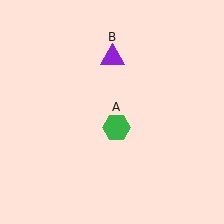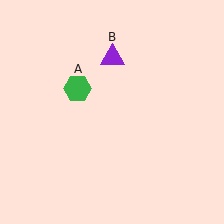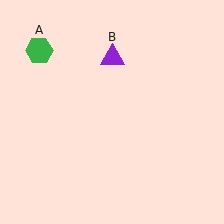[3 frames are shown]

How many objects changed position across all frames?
1 object changed position: green hexagon (object A).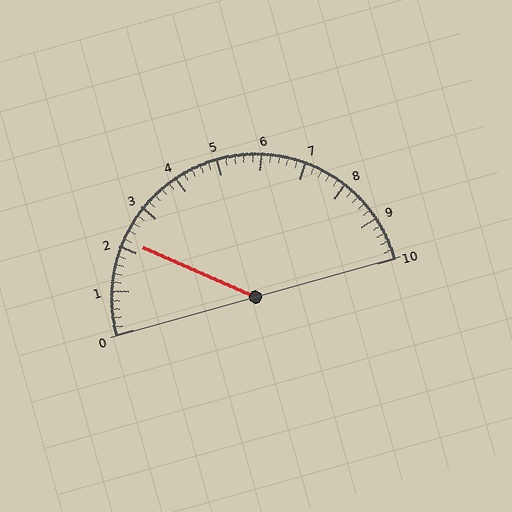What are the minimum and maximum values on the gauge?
The gauge ranges from 0 to 10.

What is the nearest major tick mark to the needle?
The nearest major tick mark is 2.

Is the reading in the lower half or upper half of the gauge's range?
The reading is in the lower half of the range (0 to 10).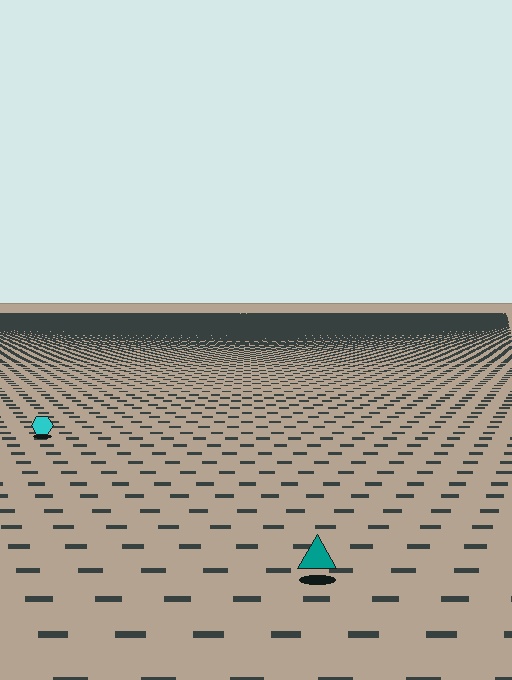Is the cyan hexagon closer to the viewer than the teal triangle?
No. The teal triangle is closer — you can tell from the texture gradient: the ground texture is coarser near it.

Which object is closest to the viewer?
The teal triangle is closest. The texture marks near it are larger and more spread out.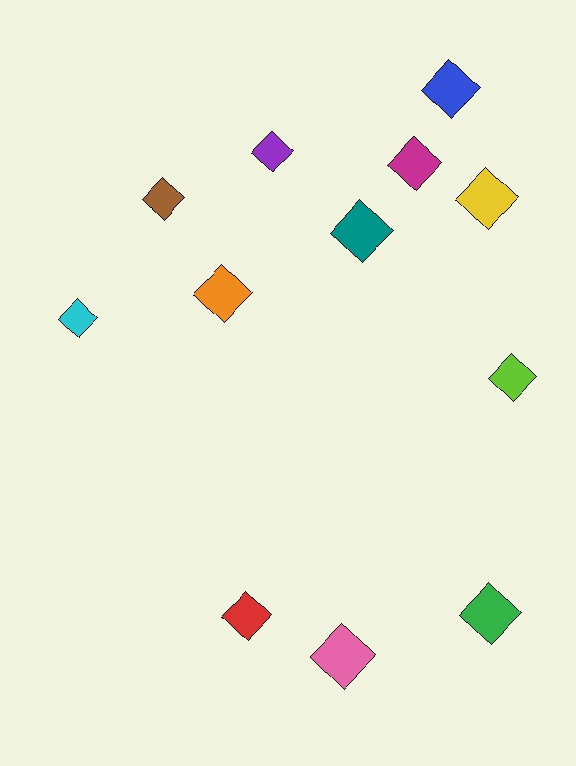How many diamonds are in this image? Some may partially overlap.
There are 12 diamonds.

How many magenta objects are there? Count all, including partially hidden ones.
There is 1 magenta object.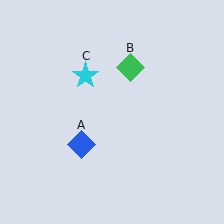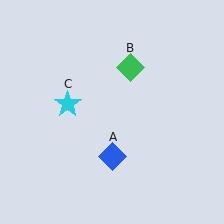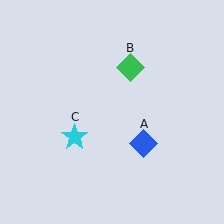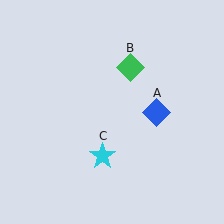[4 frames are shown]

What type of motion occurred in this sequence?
The blue diamond (object A), cyan star (object C) rotated counterclockwise around the center of the scene.